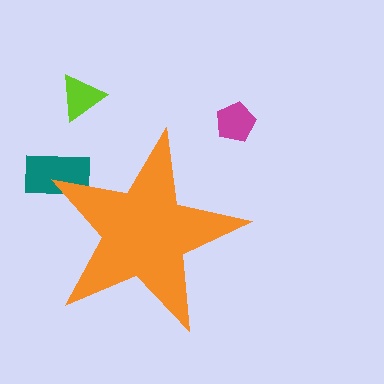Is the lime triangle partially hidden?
No, the lime triangle is fully visible.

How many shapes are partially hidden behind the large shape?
1 shape is partially hidden.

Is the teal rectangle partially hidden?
Yes, the teal rectangle is partially hidden behind the orange star.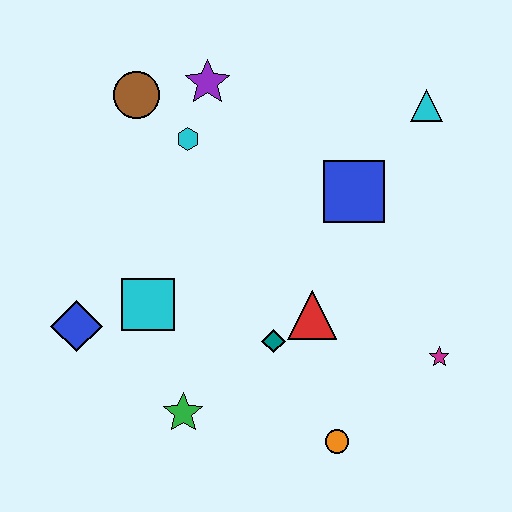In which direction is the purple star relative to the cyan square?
The purple star is above the cyan square.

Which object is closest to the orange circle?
The teal diamond is closest to the orange circle.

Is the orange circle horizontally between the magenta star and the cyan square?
Yes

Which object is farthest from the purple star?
The orange circle is farthest from the purple star.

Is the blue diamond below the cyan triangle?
Yes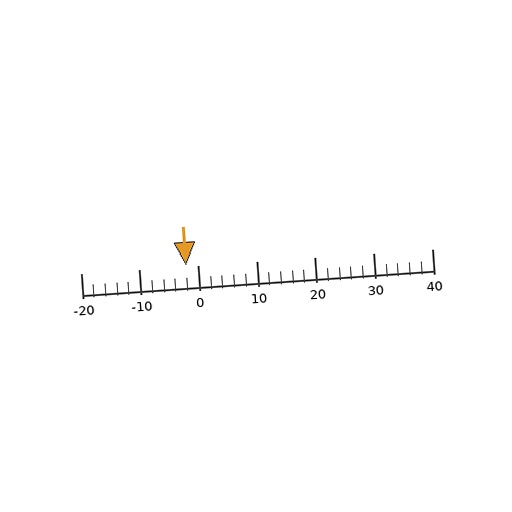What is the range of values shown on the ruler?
The ruler shows values from -20 to 40.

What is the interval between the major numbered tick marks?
The major tick marks are spaced 10 units apart.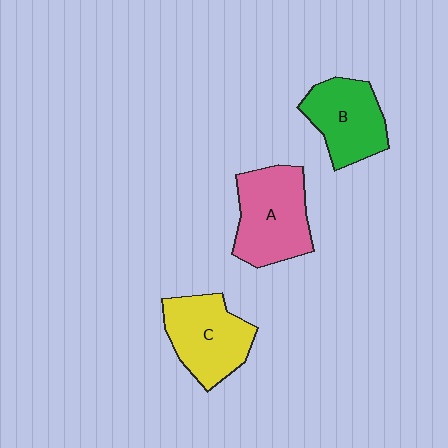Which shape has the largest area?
Shape A (pink).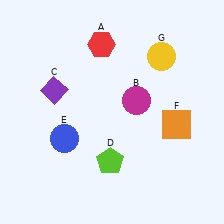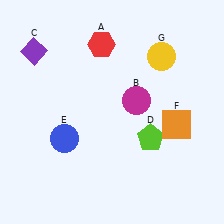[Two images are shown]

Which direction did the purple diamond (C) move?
The purple diamond (C) moved up.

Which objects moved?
The objects that moved are: the purple diamond (C), the lime pentagon (D).